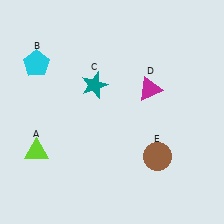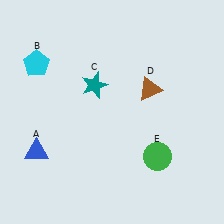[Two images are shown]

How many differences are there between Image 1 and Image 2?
There are 3 differences between the two images.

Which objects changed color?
A changed from lime to blue. D changed from magenta to brown. E changed from brown to green.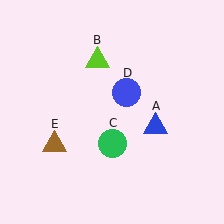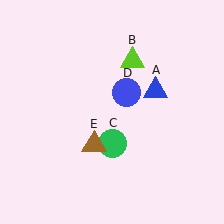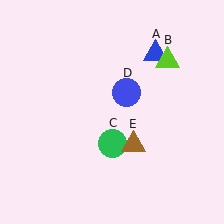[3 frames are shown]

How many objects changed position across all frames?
3 objects changed position: blue triangle (object A), lime triangle (object B), brown triangle (object E).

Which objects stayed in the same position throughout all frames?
Green circle (object C) and blue circle (object D) remained stationary.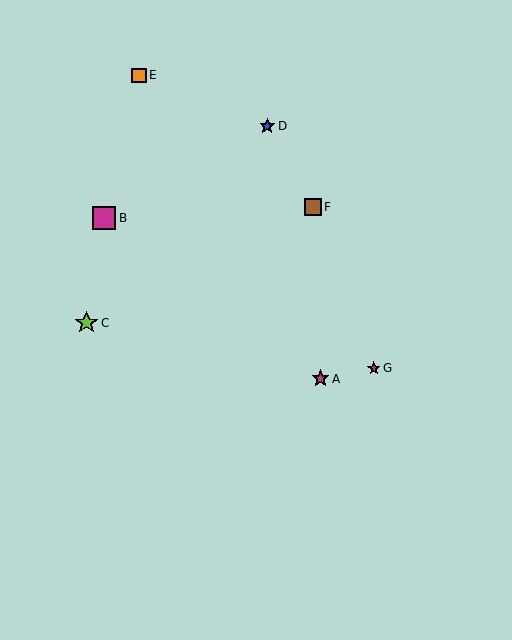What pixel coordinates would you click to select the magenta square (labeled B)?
Click at (104, 218) to select the magenta square B.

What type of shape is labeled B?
Shape B is a magenta square.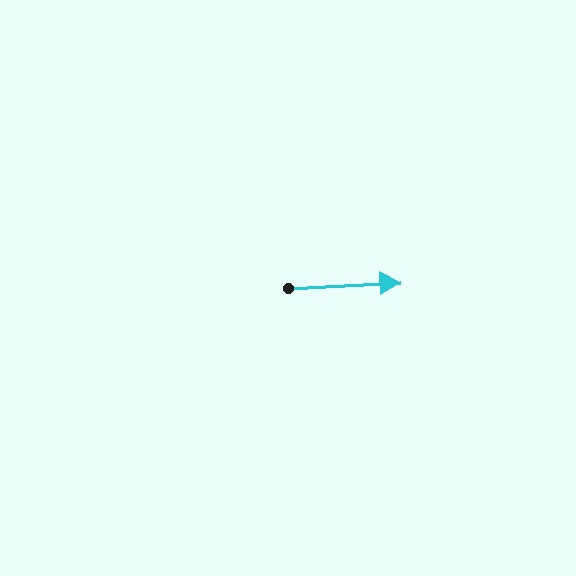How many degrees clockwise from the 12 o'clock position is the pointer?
Approximately 87 degrees.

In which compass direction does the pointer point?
East.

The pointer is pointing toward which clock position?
Roughly 3 o'clock.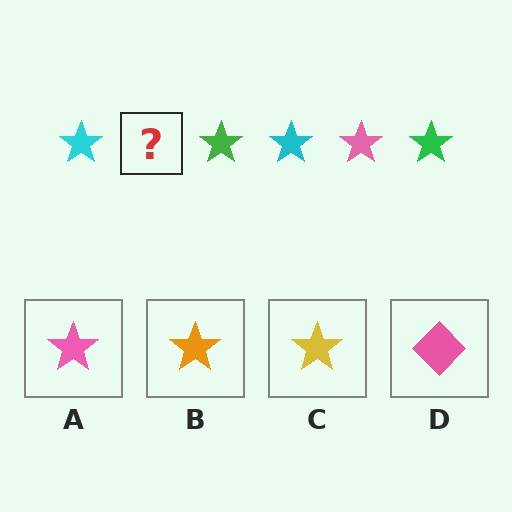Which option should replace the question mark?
Option A.